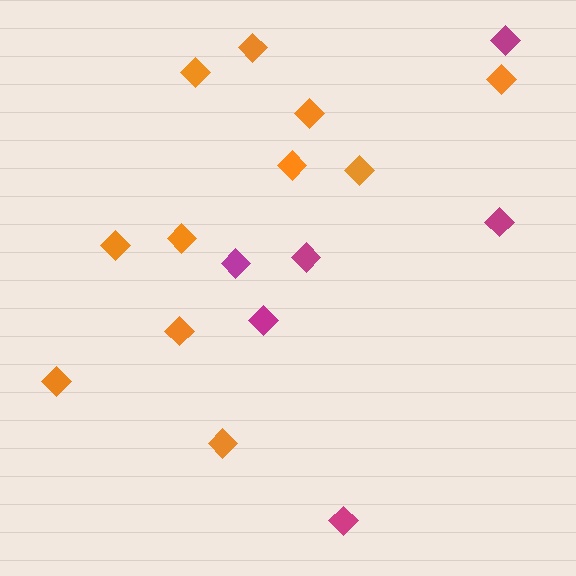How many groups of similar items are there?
There are 2 groups: one group of orange diamonds (11) and one group of magenta diamonds (6).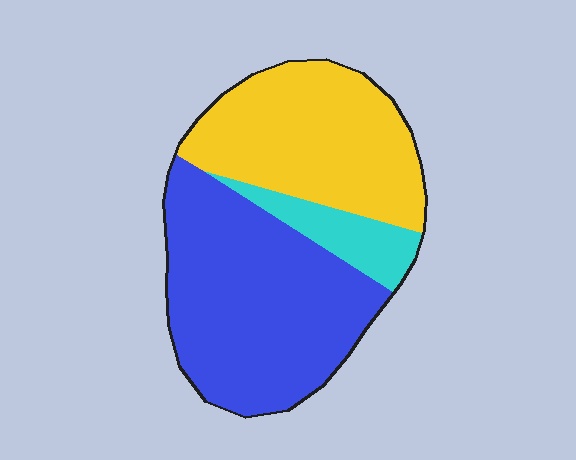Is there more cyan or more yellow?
Yellow.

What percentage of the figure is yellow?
Yellow covers about 40% of the figure.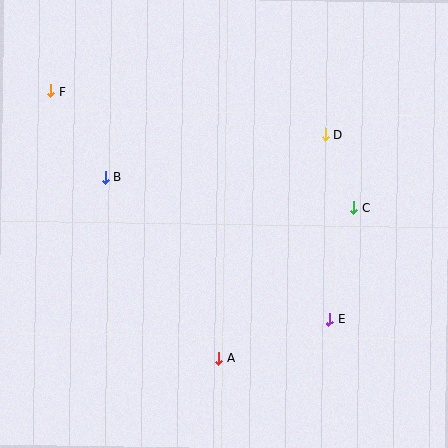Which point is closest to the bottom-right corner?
Point E is closest to the bottom-right corner.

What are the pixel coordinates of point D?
Point D is at (326, 134).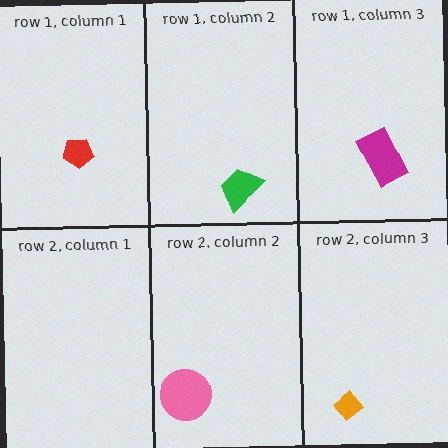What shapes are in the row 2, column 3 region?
The orange diamond.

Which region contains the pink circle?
The row 2, column 2 region.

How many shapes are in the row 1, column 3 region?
1.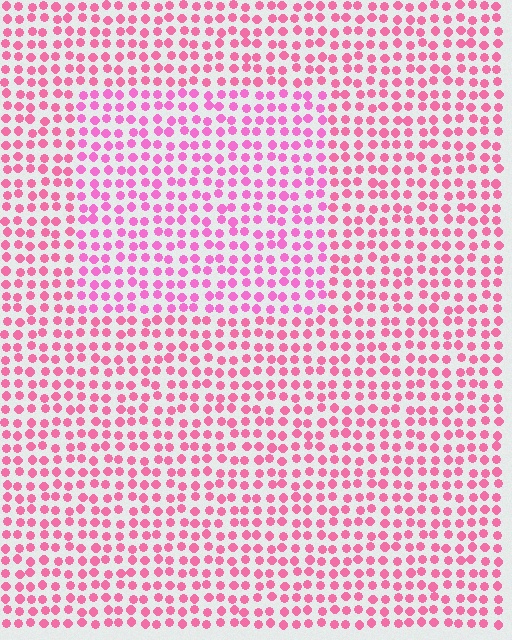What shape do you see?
I see a rectangle.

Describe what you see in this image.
The image is filled with small pink elements in a uniform arrangement. A rectangle-shaped region is visible where the elements are tinted to a slightly different hue, forming a subtle color boundary.